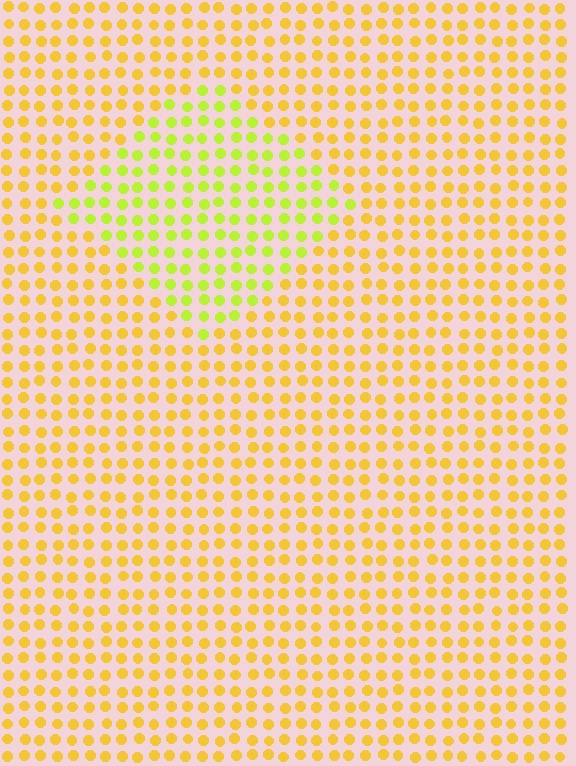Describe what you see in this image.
The image is filled with small yellow elements in a uniform arrangement. A diamond-shaped region is visible where the elements are tinted to a slightly different hue, forming a subtle color boundary.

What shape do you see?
I see a diamond.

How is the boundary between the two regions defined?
The boundary is defined purely by a slight shift in hue (about 33 degrees). Spacing, size, and orientation are identical on both sides.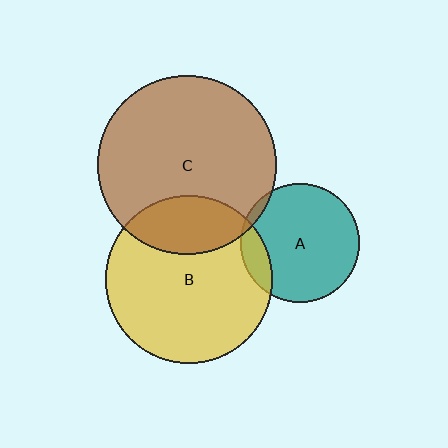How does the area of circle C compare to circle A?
Approximately 2.3 times.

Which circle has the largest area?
Circle C (brown).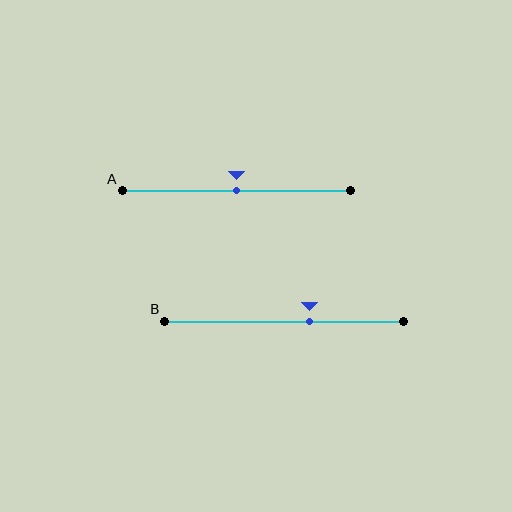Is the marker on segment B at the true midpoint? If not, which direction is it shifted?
No, the marker on segment B is shifted to the right by about 11% of the segment length.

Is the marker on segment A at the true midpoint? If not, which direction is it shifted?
Yes, the marker on segment A is at the true midpoint.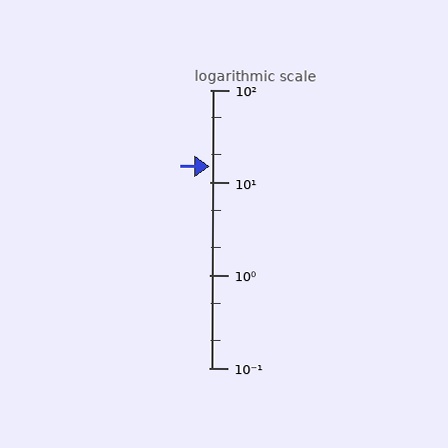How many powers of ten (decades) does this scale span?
The scale spans 3 decades, from 0.1 to 100.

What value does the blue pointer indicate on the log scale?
The pointer indicates approximately 15.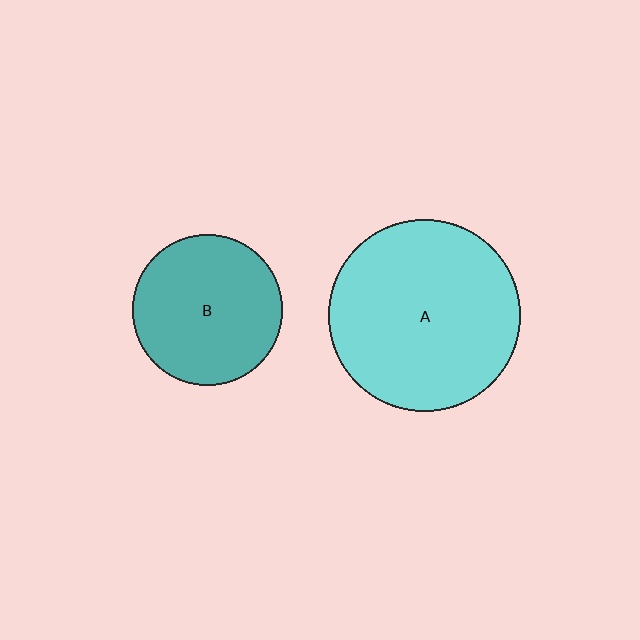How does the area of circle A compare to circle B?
Approximately 1.6 times.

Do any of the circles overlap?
No, none of the circles overlap.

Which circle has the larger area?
Circle A (cyan).